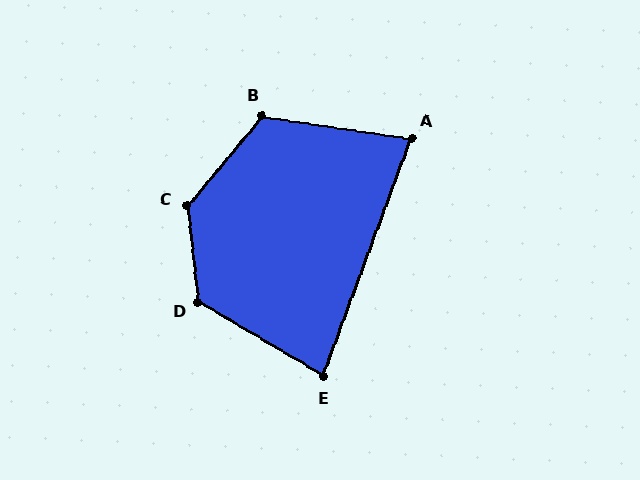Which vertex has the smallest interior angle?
A, at approximately 78 degrees.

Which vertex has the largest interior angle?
C, at approximately 134 degrees.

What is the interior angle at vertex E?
Approximately 80 degrees (acute).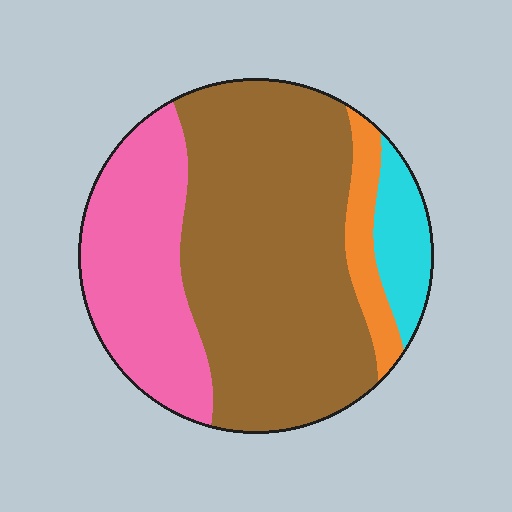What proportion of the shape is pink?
Pink takes up about one quarter (1/4) of the shape.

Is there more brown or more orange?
Brown.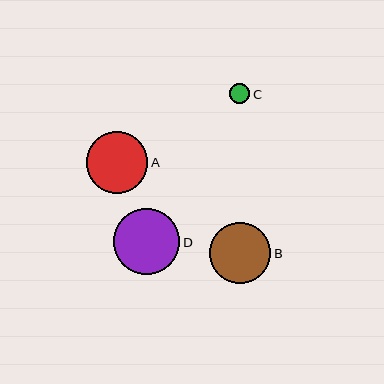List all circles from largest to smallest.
From largest to smallest: D, A, B, C.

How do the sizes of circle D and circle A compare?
Circle D and circle A are approximately the same size.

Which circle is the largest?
Circle D is the largest with a size of approximately 66 pixels.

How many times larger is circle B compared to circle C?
Circle B is approximately 3.0 times the size of circle C.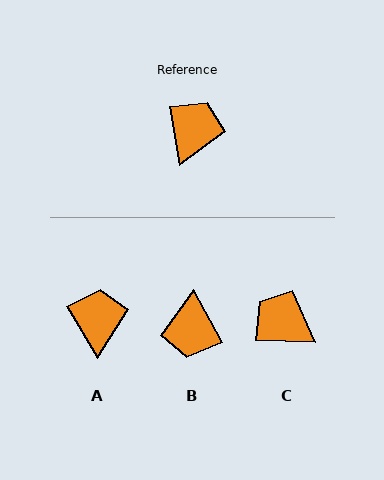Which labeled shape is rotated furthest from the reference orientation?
B, about 162 degrees away.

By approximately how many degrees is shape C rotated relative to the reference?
Approximately 77 degrees counter-clockwise.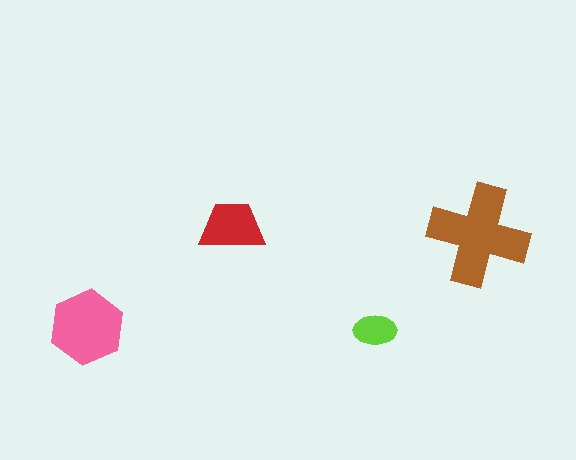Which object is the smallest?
The lime ellipse.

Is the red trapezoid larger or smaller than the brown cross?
Smaller.